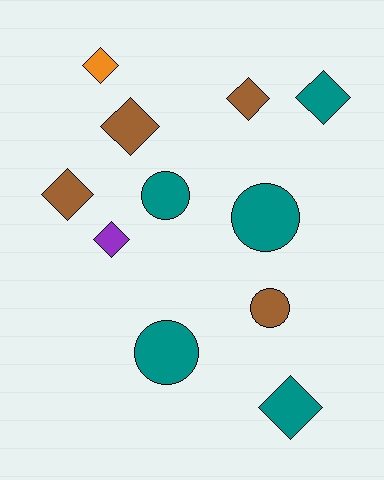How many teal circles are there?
There are 3 teal circles.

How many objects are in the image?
There are 11 objects.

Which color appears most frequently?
Teal, with 5 objects.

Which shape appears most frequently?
Diamond, with 7 objects.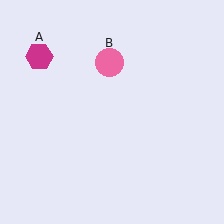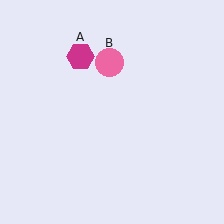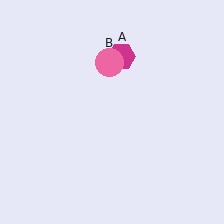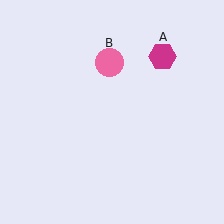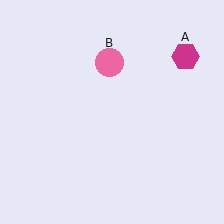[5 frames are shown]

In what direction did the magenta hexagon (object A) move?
The magenta hexagon (object A) moved right.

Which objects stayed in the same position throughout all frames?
Pink circle (object B) remained stationary.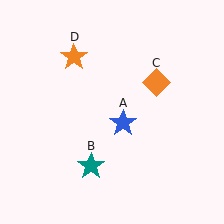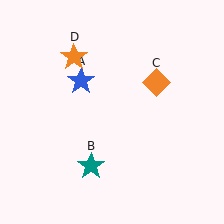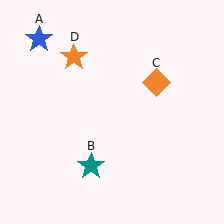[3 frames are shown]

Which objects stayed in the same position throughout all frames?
Teal star (object B) and orange diamond (object C) and orange star (object D) remained stationary.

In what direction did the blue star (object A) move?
The blue star (object A) moved up and to the left.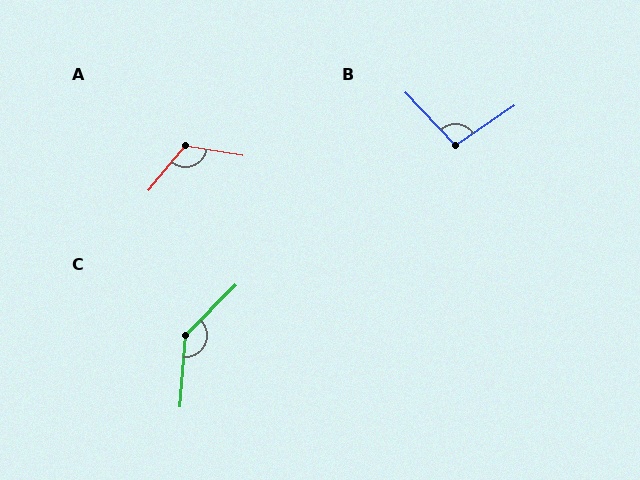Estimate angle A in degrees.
Approximately 120 degrees.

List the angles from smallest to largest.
B (98°), A (120°), C (140°).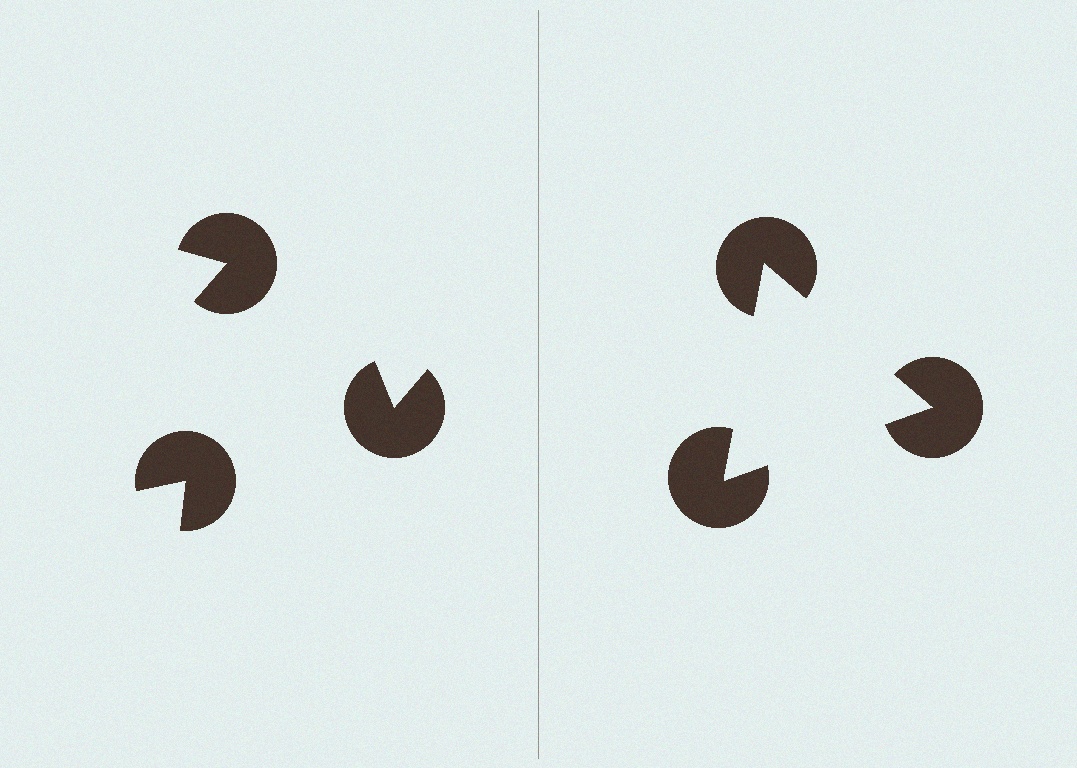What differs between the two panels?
The pac-man discs are positioned identically on both sides; only the wedge orientations differ. On the right they align to a triangle; on the left they are misaligned.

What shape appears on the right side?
An illusory triangle.